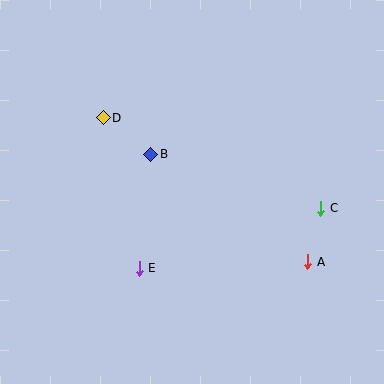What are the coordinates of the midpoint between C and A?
The midpoint between C and A is at (314, 235).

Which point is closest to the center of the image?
Point B at (151, 154) is closest to the center.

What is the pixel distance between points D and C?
The distance between D and C is 236 pixels.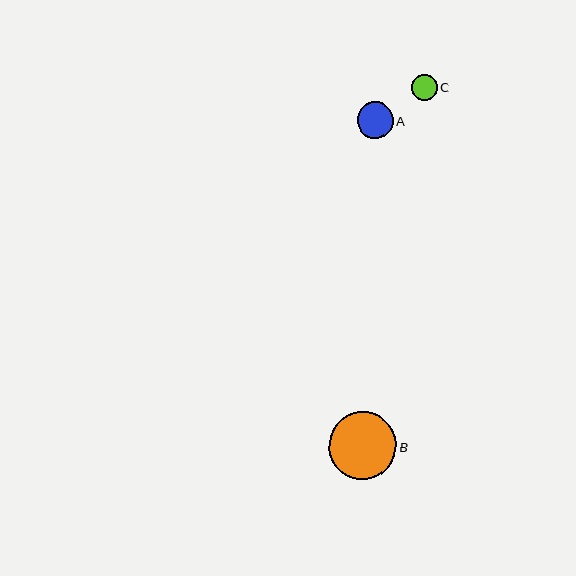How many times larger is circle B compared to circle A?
Circle B is approximately 1.8 times the size of circle A.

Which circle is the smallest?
Circle C is the smallest with a size of approximately 26 pixels.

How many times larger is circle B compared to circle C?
Circle B is approximately 2.6 times the size of circle C.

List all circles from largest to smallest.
From largest to smallest: B, A, C.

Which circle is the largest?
Circle B is the largest with a size of approximately 67 pixels.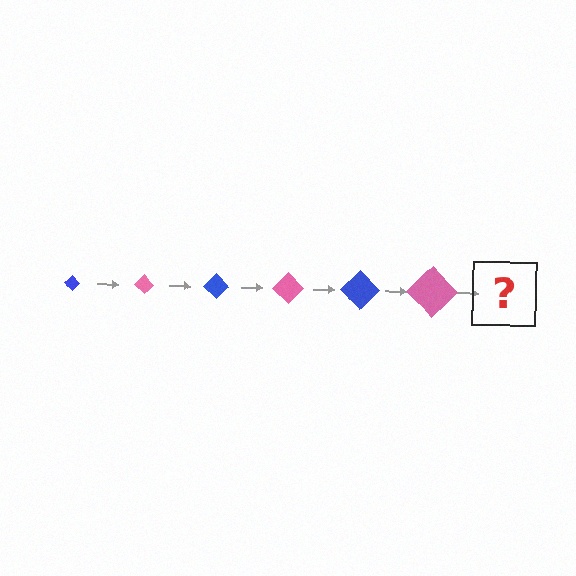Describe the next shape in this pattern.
It should be a blue diamond, larger than the previous one.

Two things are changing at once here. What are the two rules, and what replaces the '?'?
The two rules are that the diamond grows larger each step and the color cycles through blue and pink. The '?' should be a blue diamond, larger than the previous one.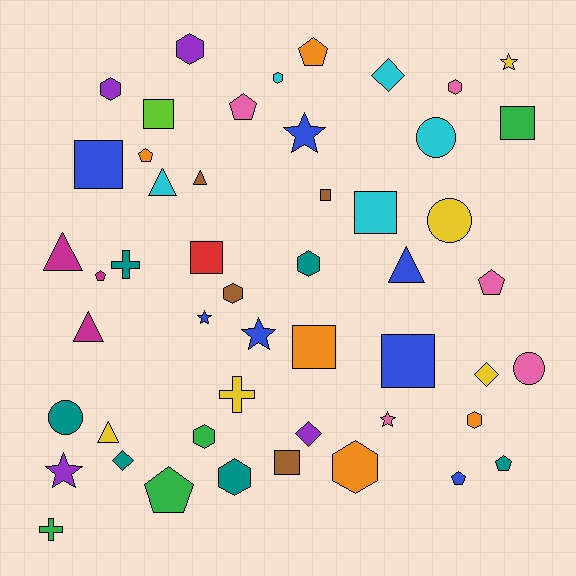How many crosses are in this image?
There are 3 crosses.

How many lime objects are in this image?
There is 1 lime object.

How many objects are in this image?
There are 50 objects.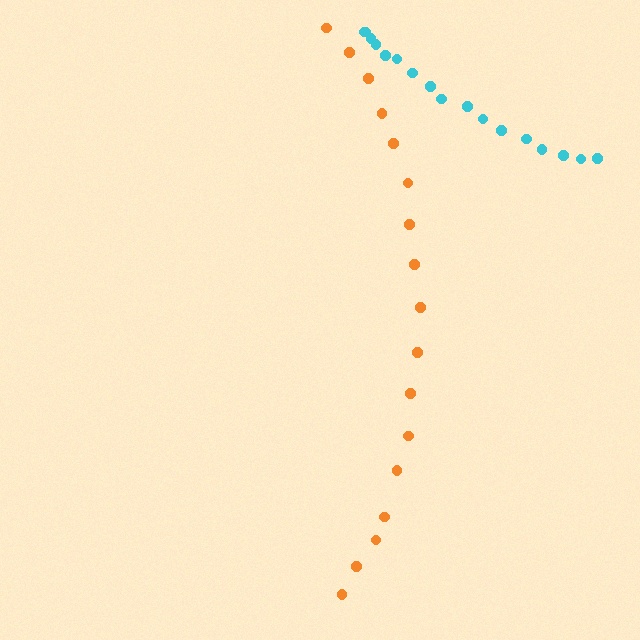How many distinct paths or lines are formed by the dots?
There are 2 distinct paths.